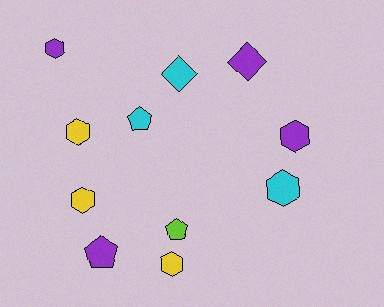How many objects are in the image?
There are 11 objects.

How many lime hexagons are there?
There are no lime hexagons.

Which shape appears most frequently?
Hexagon, with 6 objects.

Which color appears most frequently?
Purple, with 4 objects.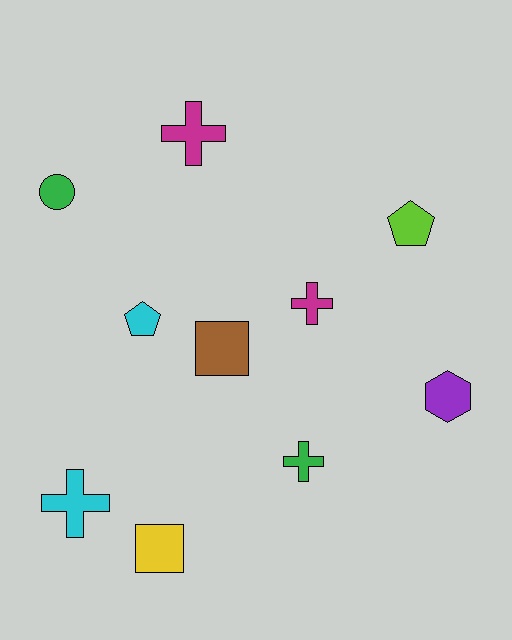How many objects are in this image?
There are 10 objects.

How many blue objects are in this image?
There are no blue objects.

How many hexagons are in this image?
There is 1 hexagon.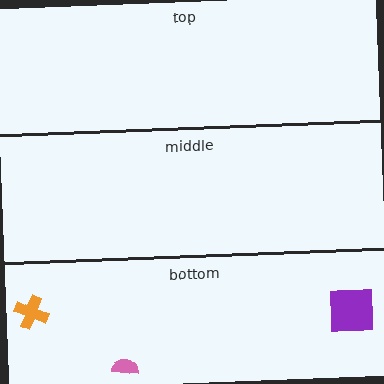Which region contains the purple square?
The bottom region.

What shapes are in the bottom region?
The orange cross, the purple square, the pink semicircle.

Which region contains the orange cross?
The bottom region.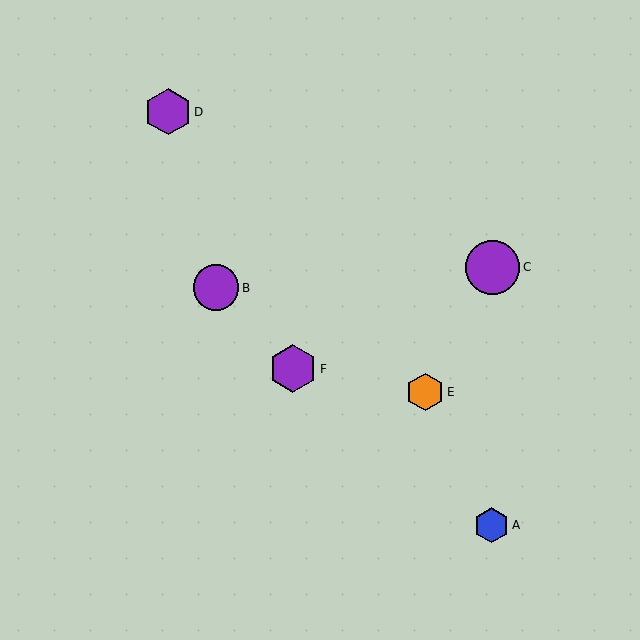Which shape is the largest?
The purple circle (labeled C) is the largest.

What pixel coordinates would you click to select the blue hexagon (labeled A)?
Click at (492, 525) to select the blue hexagon A.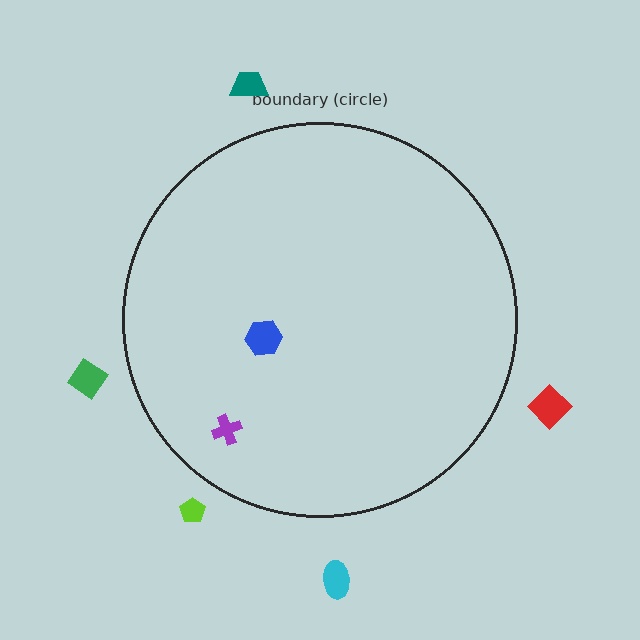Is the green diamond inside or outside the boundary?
Outside.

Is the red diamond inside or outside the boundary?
Outside.